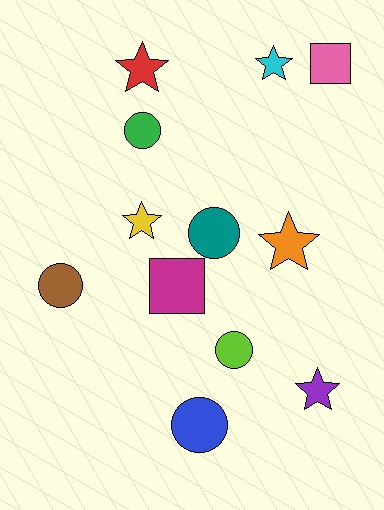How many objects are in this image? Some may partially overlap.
There are 12 objects.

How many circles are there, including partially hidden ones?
There are 5 circles.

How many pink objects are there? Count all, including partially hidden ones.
There is 1 pink object.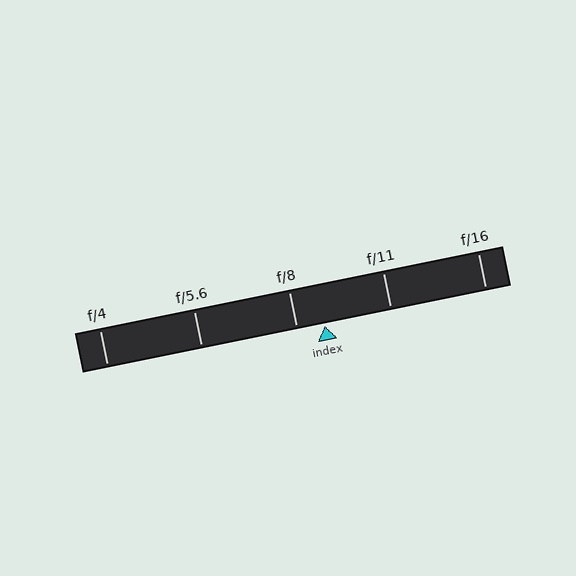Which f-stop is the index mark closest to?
The index mark is closest to f/8.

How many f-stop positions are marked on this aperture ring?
There are 5 f-stop positions marked.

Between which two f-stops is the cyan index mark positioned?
The index mark is between f/8 and f/11.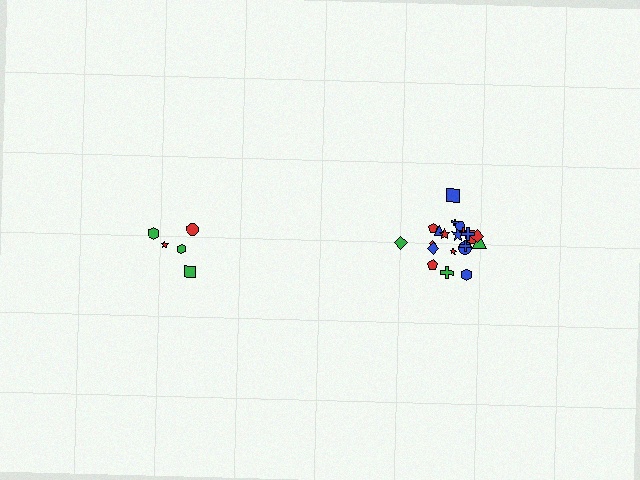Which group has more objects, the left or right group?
The right group.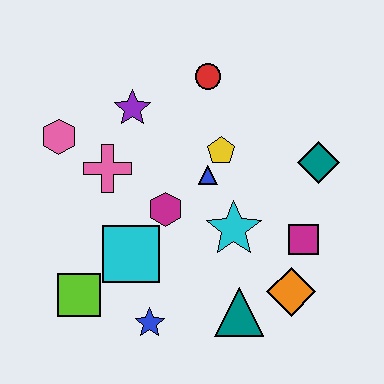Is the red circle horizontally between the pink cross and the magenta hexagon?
No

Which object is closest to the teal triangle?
The orange diamond is closest to the teal triangle.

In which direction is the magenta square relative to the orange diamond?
The magenta square is above the orange diamond.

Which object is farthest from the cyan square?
The teal diamond is farthest from the cyan square.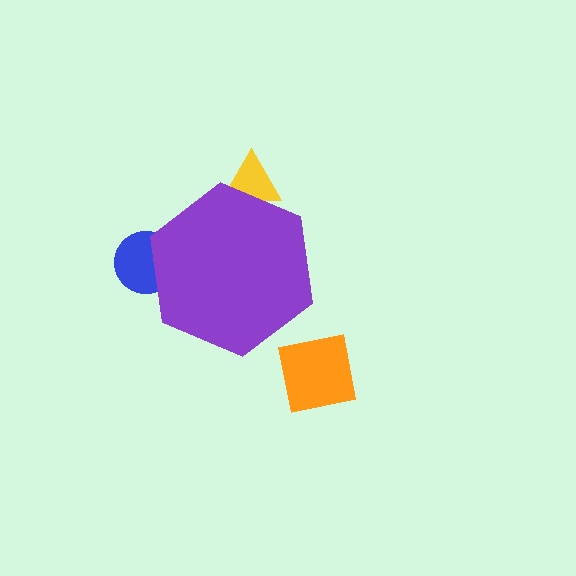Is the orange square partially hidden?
No, the orange square is fully visible.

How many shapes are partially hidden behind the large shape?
2 shapes are partially hidden.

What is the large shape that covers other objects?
A purple hexagon.